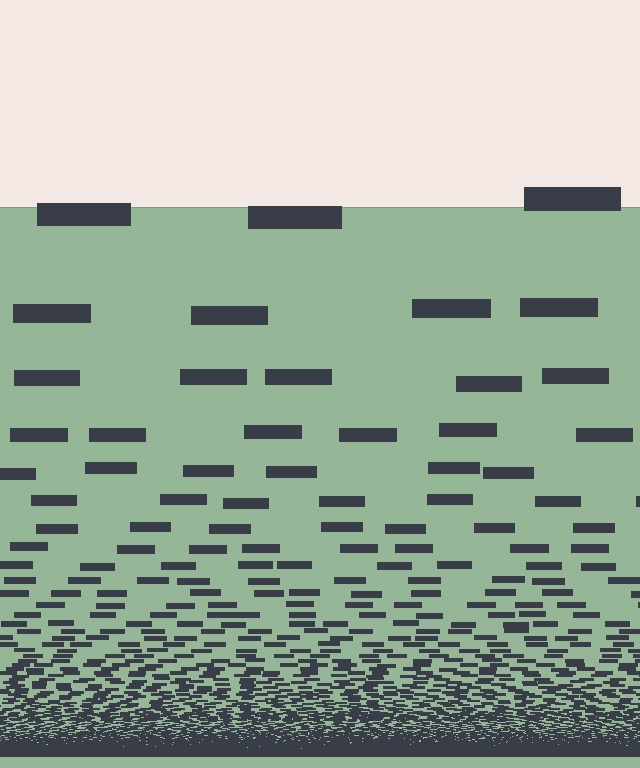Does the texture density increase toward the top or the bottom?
Density increases toward the bottom.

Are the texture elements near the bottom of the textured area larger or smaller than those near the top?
Smaller. The gradient is inverted — elements near the bottom are smaller and denser.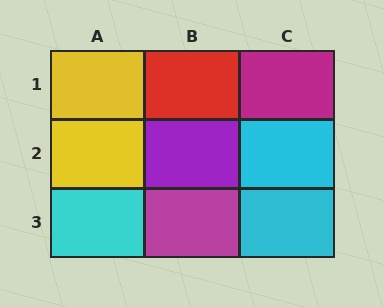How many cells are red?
1 cell is red.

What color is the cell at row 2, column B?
Purple.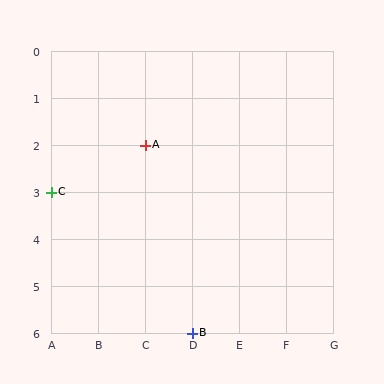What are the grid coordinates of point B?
Point B is at grid coordinates (D, 6).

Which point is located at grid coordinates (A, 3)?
Point C is at (A, 3).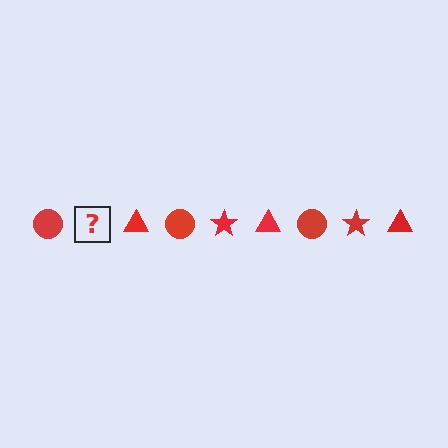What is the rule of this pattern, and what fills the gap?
The rule is that the pattern cycles through circle, star, triangle shapes in red. The gap should be filled with a red star.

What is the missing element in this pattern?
The missing element is a red star.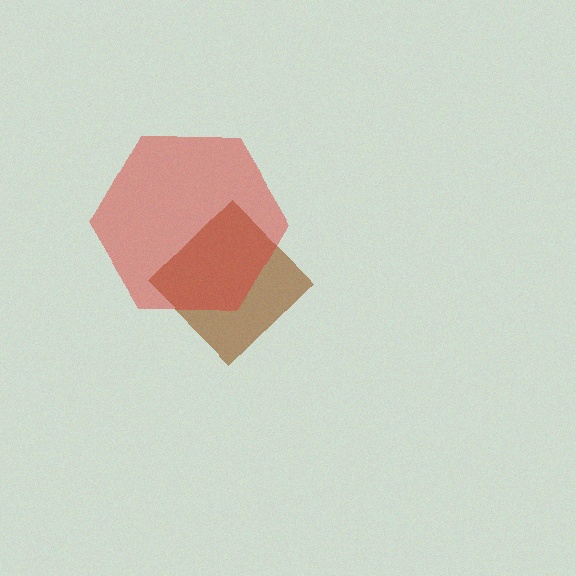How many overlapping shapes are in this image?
There are 2 overlapping shapes in the image.